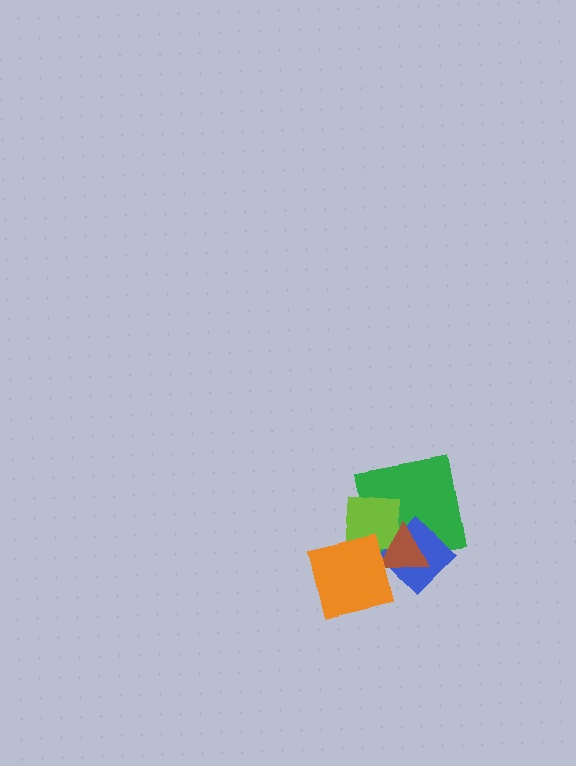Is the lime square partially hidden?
Yes, it is partially covered by another shape.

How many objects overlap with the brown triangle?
4 objects overlap with the brown triangle.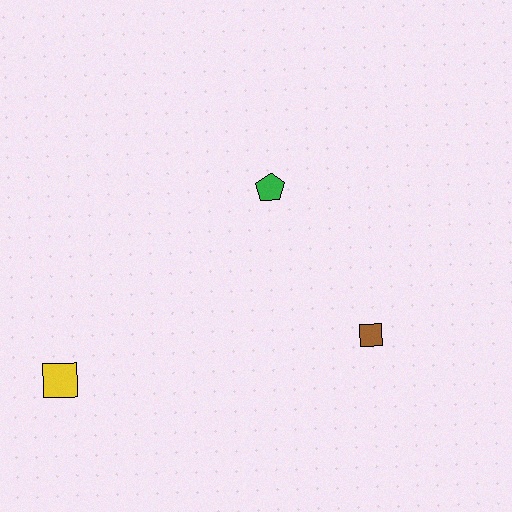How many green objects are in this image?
There is 1 green object.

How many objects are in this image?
There are 3 objects.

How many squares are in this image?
There are 2 squares.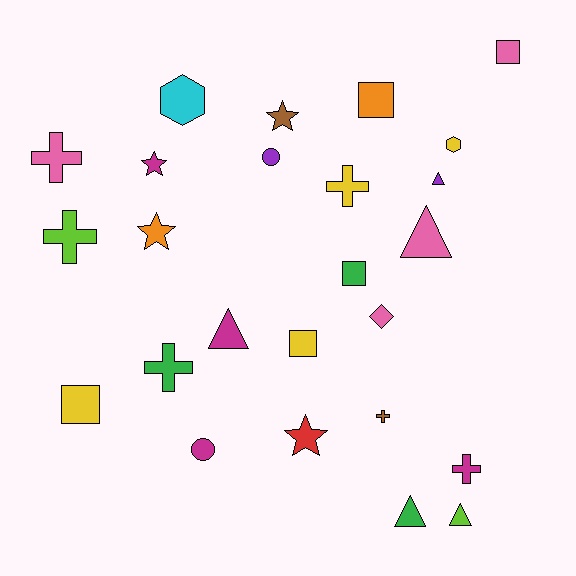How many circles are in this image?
There are 2 circles.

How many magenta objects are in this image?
There are 4 magenta objects.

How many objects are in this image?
There are 25 objects.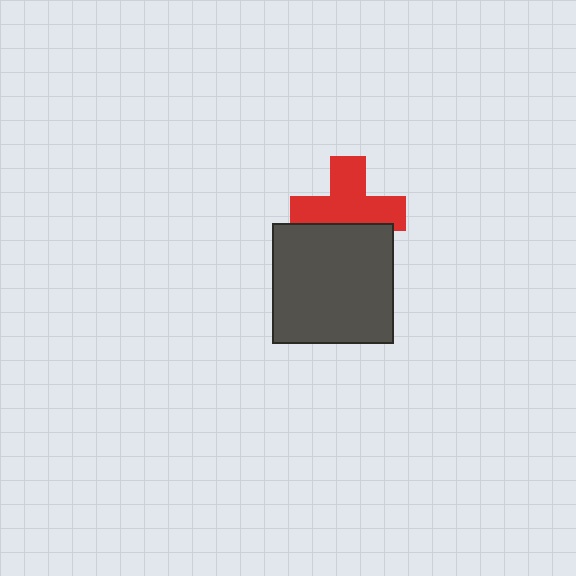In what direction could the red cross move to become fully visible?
The red cross could move up. That would shift it out from behind the dark gray square entirely.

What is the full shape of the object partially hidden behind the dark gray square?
The partially hidden object is a red cross.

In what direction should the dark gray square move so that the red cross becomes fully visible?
The dark gray square should move down. That is the shortest direction to clear the overlap and leave the red cross fully visible.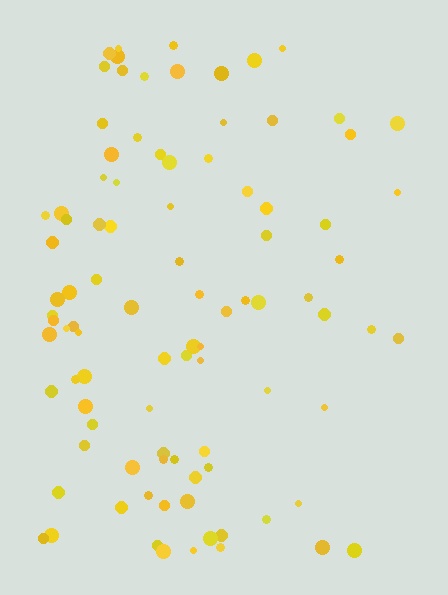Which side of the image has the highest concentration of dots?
The left.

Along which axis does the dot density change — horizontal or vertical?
Horizontal.